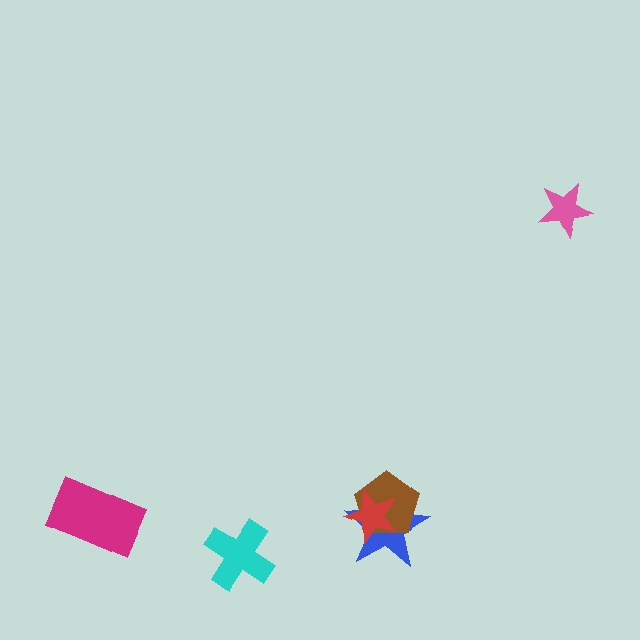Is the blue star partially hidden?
Yes, it is partially covered by another shape.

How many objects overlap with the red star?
2 objects overlap with the red star.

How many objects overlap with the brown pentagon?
2 objects overlap with the brown pentagon.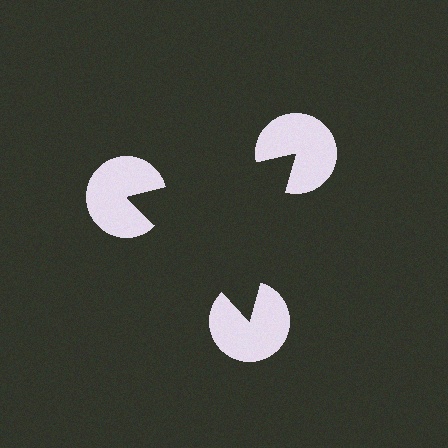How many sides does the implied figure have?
3 sides.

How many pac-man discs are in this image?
There are 3 — one at each vertex of the illusory triangle.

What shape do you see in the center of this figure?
An illusory triangle — its edges are inferred from the aligned wedge cuts in the pac-man discs, not physically drawn.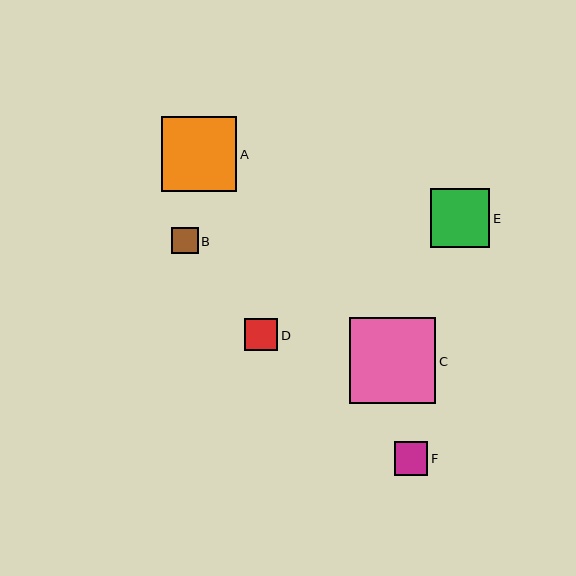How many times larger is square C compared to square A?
Square C is approximately 1.1 times the size of square A.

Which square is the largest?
Square C is the largest with a size of approximately 86 pixels.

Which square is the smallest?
Square B is the smallest with a size of approximately 26 pixels.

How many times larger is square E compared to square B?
Square E is approximately 2.3 times the size of square B.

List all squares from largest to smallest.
From largest to smallest: C, A, E, F, D, B.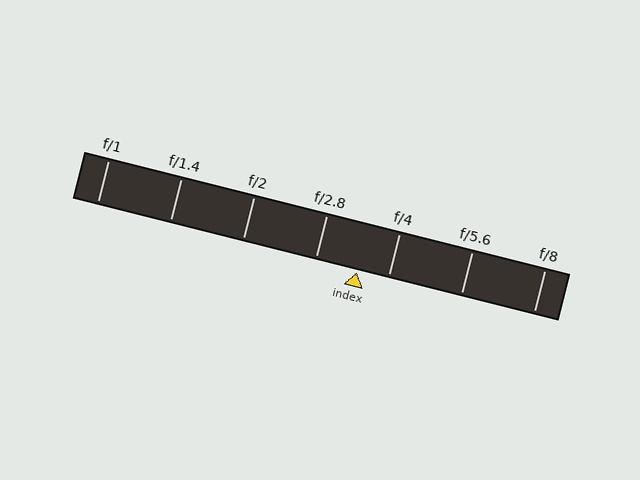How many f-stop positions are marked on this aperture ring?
There are 7 f-stop positions marked.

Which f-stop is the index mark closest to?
The index mark is closest to f/4.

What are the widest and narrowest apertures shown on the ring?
The widest aperture shown is f/1 and the narrowest is f/8.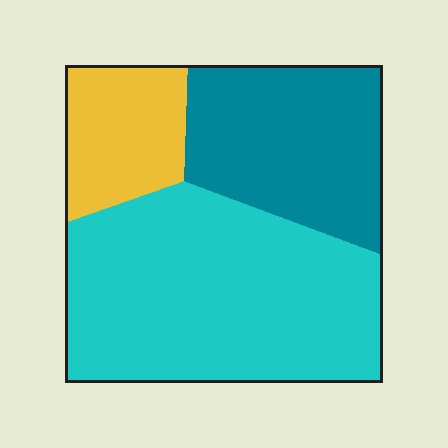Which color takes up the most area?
Cyan, at roughly 55%.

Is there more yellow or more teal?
Teal.